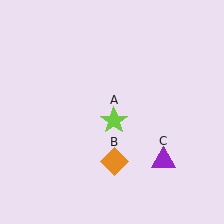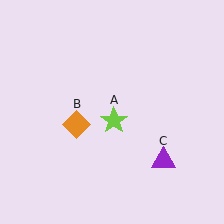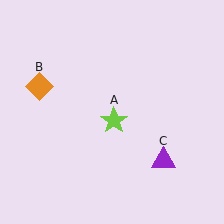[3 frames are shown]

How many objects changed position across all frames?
1 object changed position: orange diamond (object B).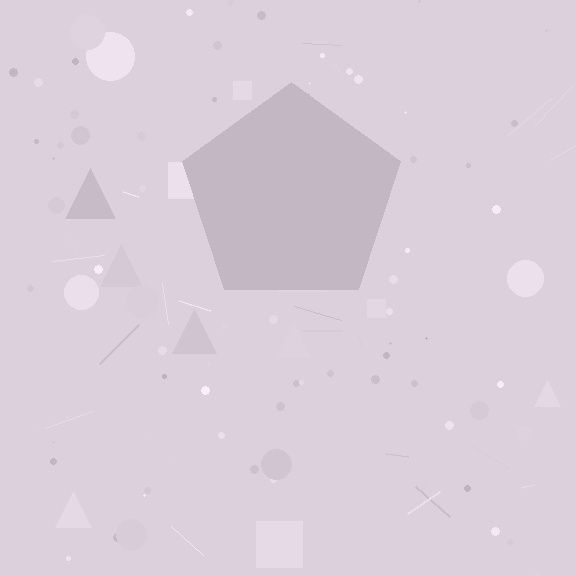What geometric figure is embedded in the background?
A pentagon is embedded in the background.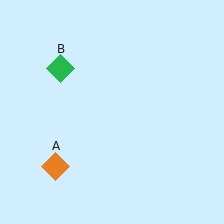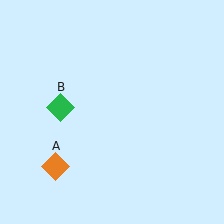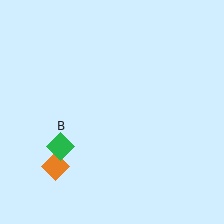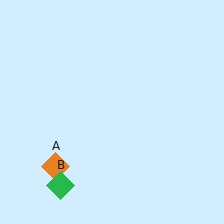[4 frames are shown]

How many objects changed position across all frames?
1 object changed position: green diamond (object B).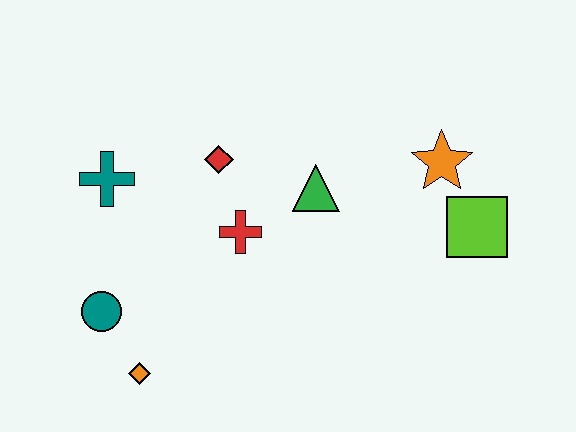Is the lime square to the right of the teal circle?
Yes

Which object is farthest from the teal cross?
The lime square is farthest from the teal cross.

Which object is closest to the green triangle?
The red cross is closest to the green triangle.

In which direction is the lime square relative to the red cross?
The lime square is to the right of the red cross.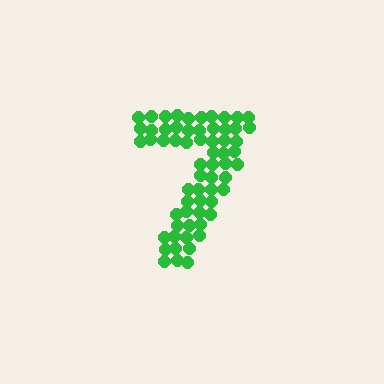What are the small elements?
The small elements are circles.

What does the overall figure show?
The overall figure shows the digit 7.